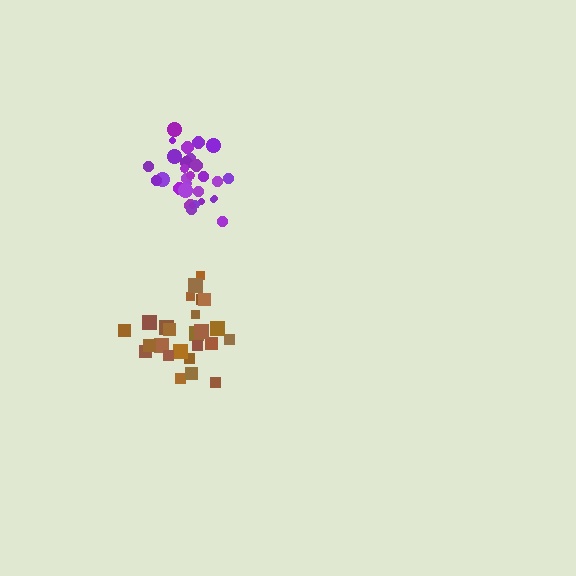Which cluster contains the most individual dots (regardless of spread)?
Purple (31).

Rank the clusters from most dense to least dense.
purple, brown.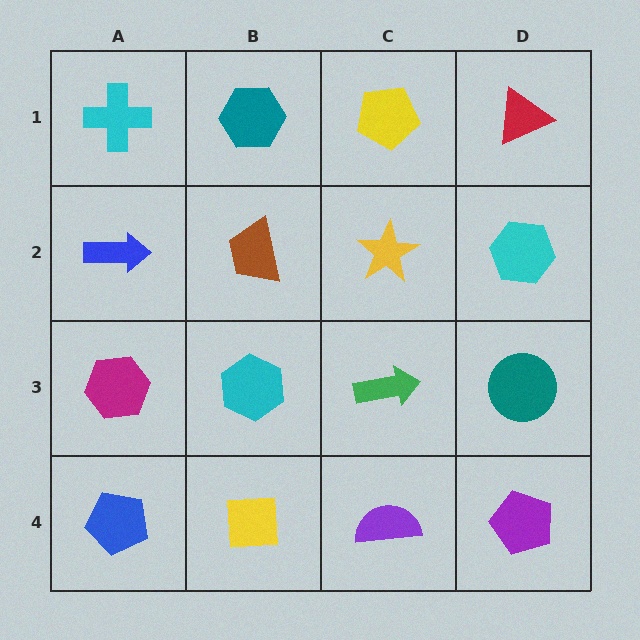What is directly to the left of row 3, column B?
A magenta hexagon.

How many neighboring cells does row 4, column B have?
3.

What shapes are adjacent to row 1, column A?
A blue arrow (row 2, column A), a teal hexagon (row 1, column B).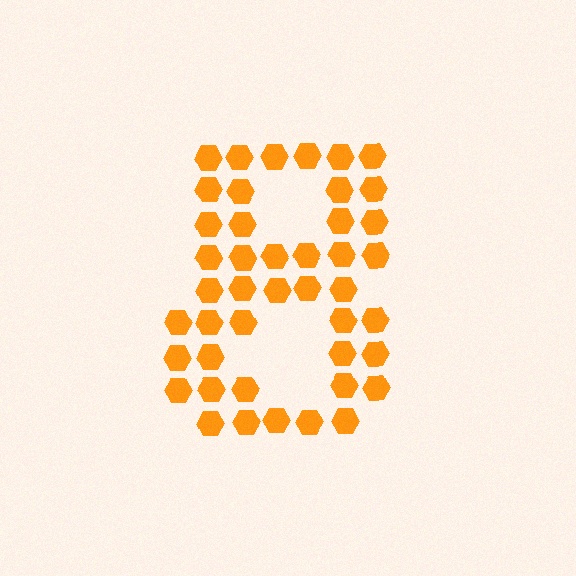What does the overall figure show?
The overall figure shows the digit 8.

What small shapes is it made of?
It is made of small hexagons.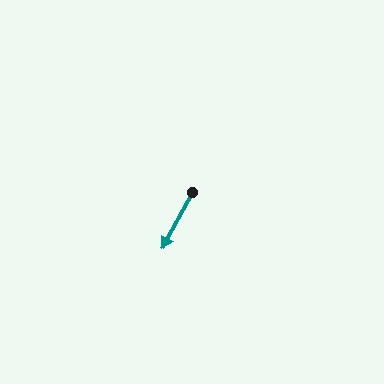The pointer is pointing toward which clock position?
Roughly 7 o'clock.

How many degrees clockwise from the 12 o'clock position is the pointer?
Approximately 208 degrees.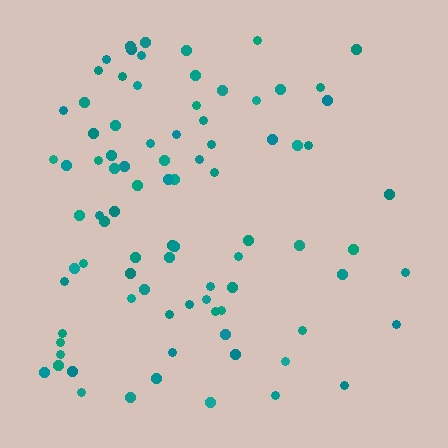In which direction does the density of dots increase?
From right to left, with the left side densest.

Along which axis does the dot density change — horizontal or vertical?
Horizontal.